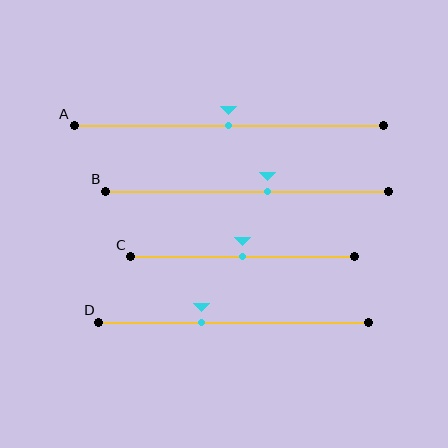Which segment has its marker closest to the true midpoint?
Segment A has its marker closest to the true midpoint.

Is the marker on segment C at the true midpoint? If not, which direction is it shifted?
Yes, the marker on segment C is at the true midpoint.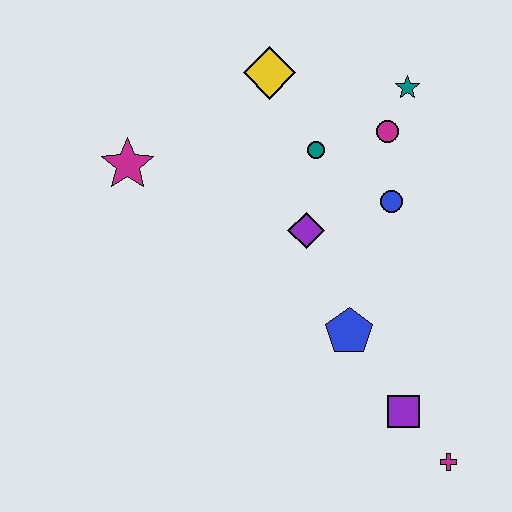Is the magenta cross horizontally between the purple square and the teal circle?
No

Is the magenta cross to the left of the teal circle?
No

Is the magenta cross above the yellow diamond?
No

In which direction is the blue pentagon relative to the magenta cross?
The blue pentagon is above the magenta cross.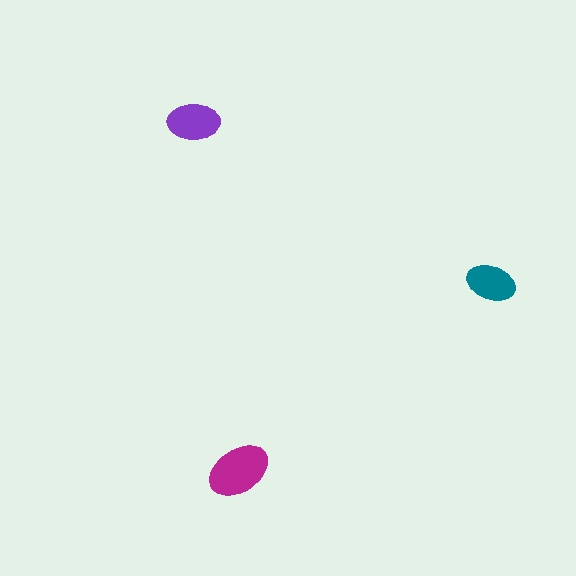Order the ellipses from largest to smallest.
the magenta one, the purple one, the teal one.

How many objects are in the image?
There are 3 objects in the image.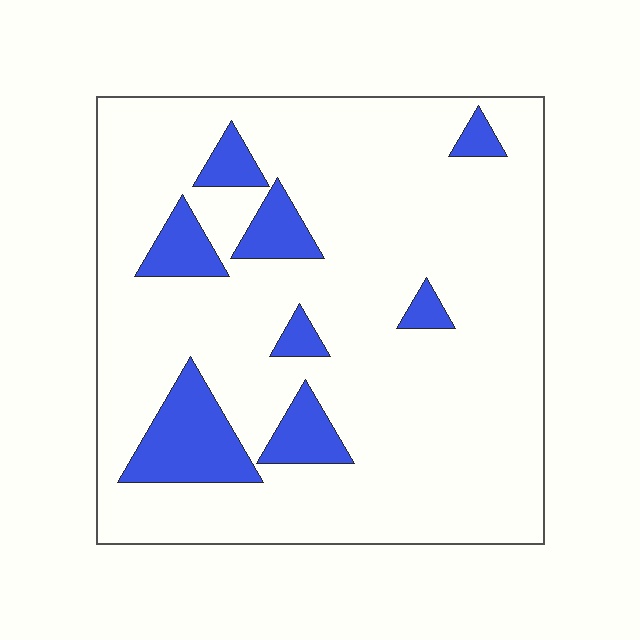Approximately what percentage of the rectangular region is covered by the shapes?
Approximately 15%.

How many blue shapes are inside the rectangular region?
8.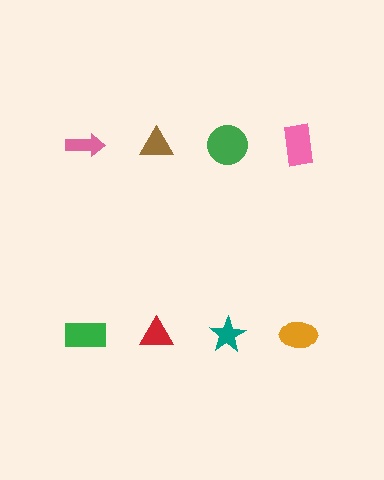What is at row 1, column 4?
A pink rectangle.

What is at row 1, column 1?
A pink arrow.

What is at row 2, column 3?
A teal star.